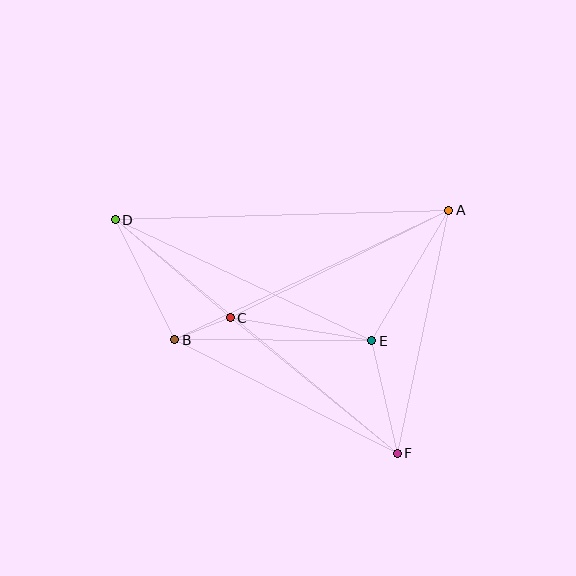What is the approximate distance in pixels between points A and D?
The distance between A and D is approximately 333 pixels.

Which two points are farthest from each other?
Points D and F are farthest from each other.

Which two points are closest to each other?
Points B and C are closest to each other.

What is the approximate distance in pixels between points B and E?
The distance between B and E is approximately 197 pixels.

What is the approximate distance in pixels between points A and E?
The distance between A and E is approximately 151 pixels.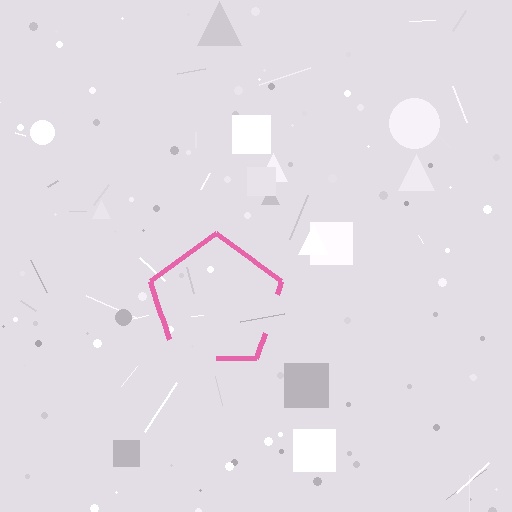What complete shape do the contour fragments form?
The contour fragments form a pentagon.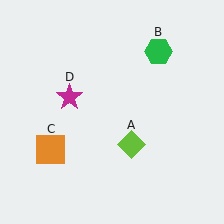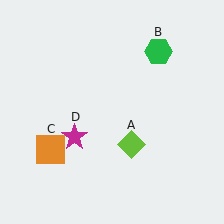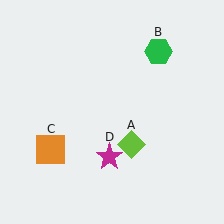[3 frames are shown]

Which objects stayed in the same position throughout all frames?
Lime diamond (object A) and green hexagon (object B) and orange square (object C) remained stationary.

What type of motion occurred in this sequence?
The magenta star (object D) rotated counterclockwise around the center of the scene.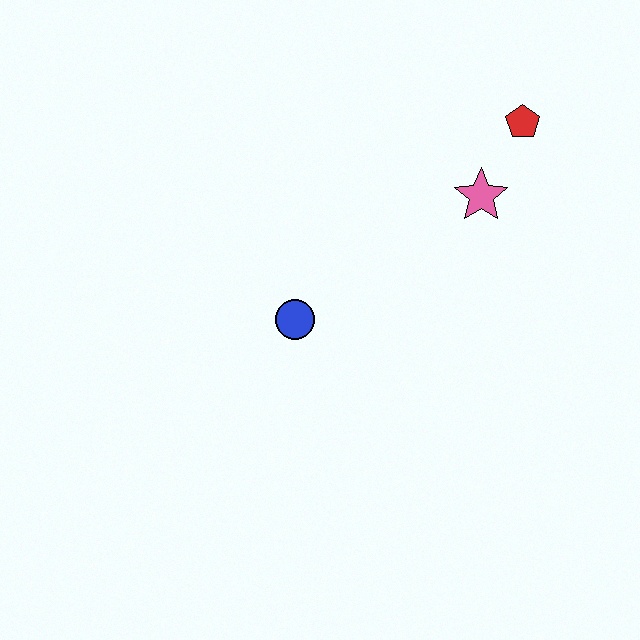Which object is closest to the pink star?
The red pentagon is closest to the pink star.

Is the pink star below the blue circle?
No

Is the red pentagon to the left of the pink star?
No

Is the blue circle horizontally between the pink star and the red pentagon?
No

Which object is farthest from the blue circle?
The red pentagon is farthest from the blue circle.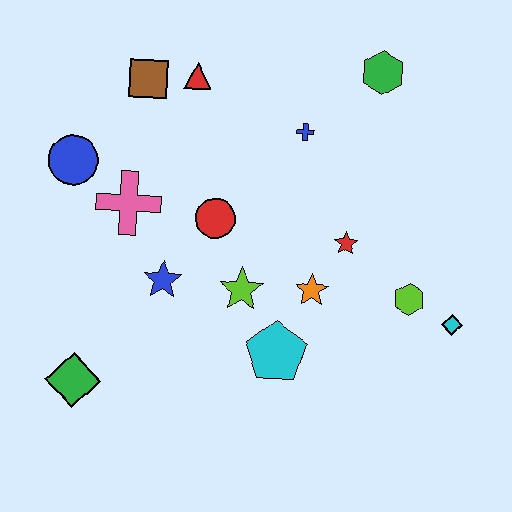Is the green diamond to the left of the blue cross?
Yes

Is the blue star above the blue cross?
No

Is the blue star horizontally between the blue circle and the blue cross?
Yes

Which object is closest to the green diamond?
The blue star is closest to the green diamond.